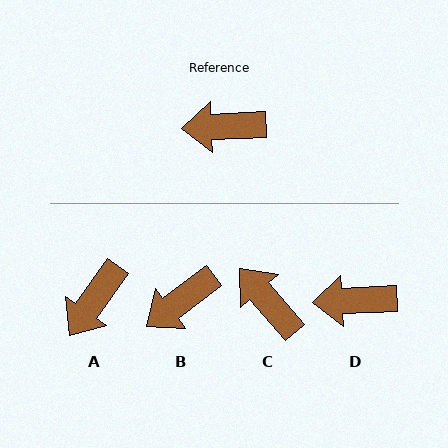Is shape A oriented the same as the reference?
No, it is off by about 52 degrees.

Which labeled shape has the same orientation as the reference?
D.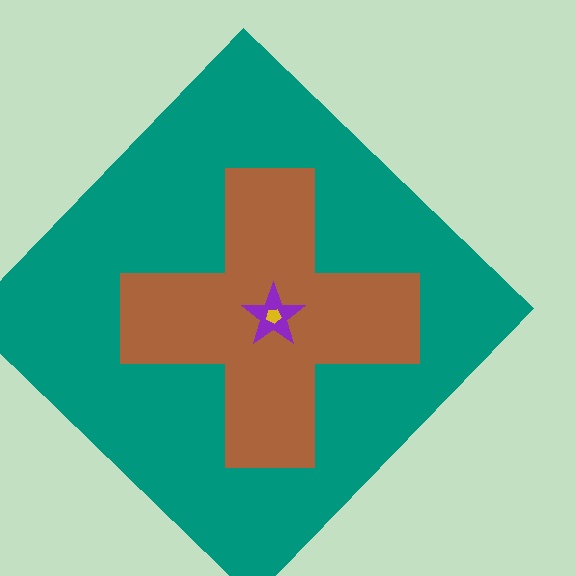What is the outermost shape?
The teal diamond.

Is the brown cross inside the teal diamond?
Yes.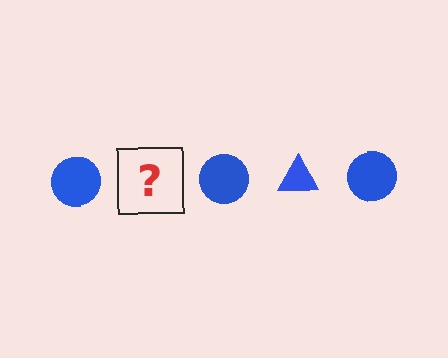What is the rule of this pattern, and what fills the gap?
The rule is that the pattern cycles through circle, triangle shapes in blue. The gap should be filled with a blue triangle.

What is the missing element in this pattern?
The missing element is a blue triangle.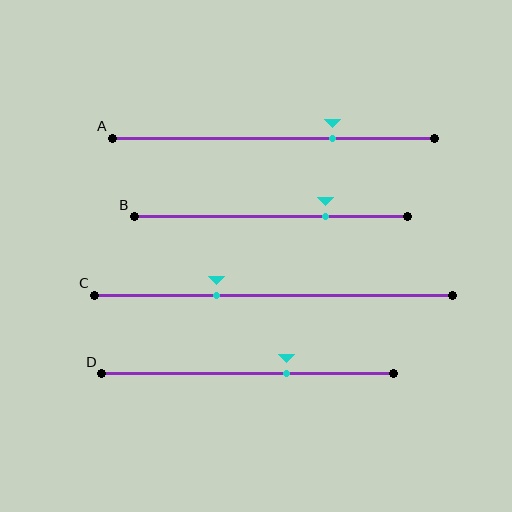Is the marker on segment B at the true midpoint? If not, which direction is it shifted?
No, the marker on segment B is shifted to the right by about 20% of the segment length.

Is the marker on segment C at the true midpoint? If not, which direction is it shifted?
No, the marker on segment C is shifted to the left by about 16% of the segment length.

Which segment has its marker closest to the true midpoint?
Segment D has its marker closest to the true midpoint.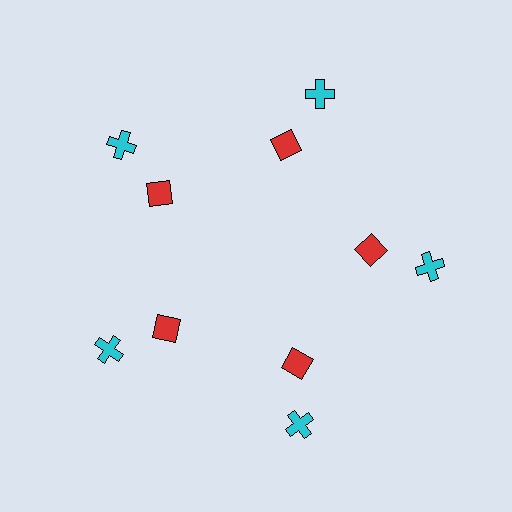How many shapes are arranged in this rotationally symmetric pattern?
There are 10 shapes, arranged in 5 groups of 2.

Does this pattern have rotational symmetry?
Yes, this pattern has 5-fold rotational symmetry. It looks the same after rotating 72 degrees around the center.